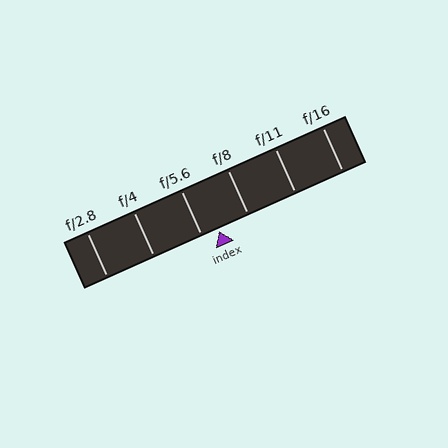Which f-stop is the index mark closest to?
The index mark is closest to f/5.6.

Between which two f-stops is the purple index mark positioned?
The index mark is between f/5.6 and f/8.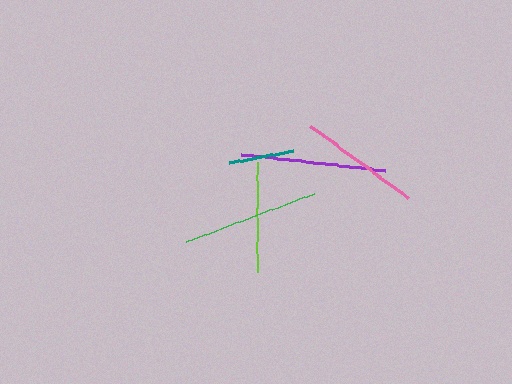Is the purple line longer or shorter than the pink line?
The purple line is longer than the pink line.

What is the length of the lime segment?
The lime segment is approximately 110 pixels long.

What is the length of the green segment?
The green segment is approximately 136 pixels long.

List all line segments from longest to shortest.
From longest to shortest: purple, green, pink, lime, teal.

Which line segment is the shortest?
The teal line is the shortest at approximately 65 pixels.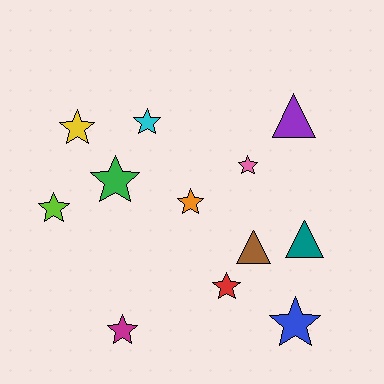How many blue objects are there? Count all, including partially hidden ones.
There is 1 blue object.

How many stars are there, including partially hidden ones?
There are 9 stars.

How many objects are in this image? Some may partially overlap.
There are 12 objects.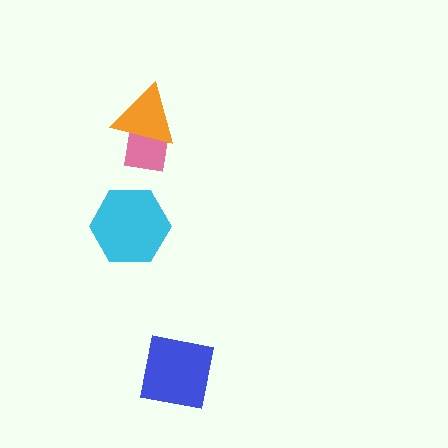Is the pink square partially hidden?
Yes, it is partially covered by another shape.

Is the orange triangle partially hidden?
No, no other shape covers it.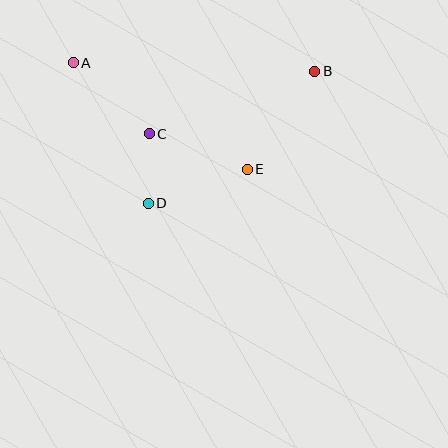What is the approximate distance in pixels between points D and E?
The distance between D and E is approximately 105 pixels.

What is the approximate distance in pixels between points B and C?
The distance between B and C is approximately 177 pixels.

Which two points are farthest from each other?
Points A and B are farthest from each other.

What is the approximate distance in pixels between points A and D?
The distance between A and D is approximately 159 pixels.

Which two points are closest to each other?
Points C and D are closest to each other.